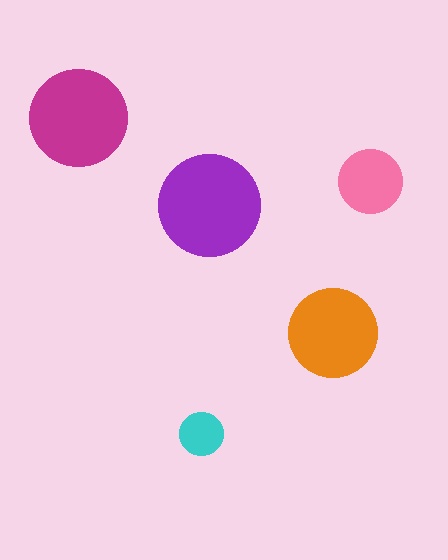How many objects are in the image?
There are 5 objects in the image.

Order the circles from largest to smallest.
the purple one, the magenta one, the orange one, the pink one, the cyan one.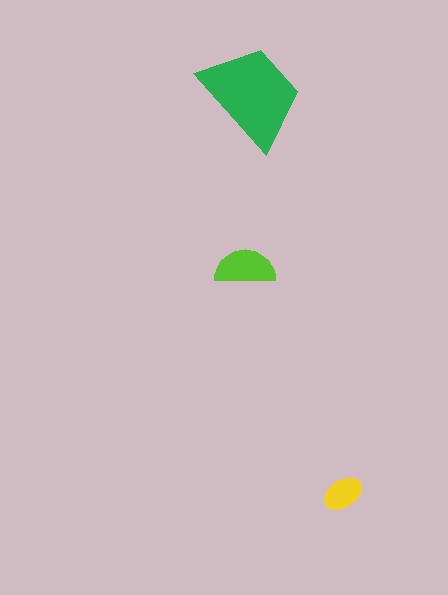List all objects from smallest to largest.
The yellow ellipse, the lime semicircle, the green trapezoid.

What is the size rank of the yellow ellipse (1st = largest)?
3rd.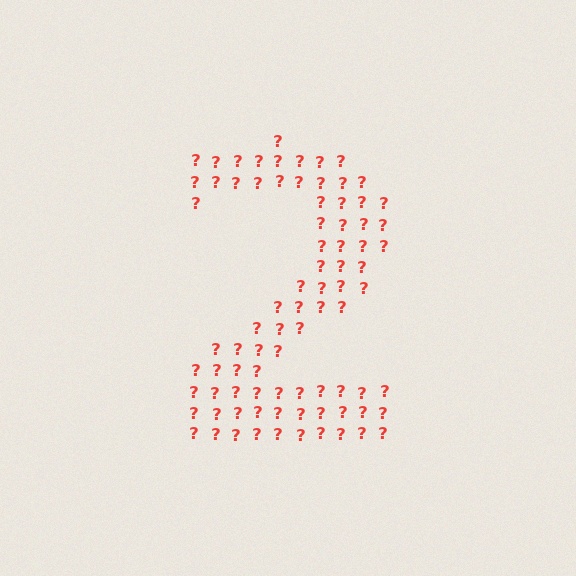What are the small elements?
The small elements are question marks.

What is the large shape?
The large shape is the digit 2.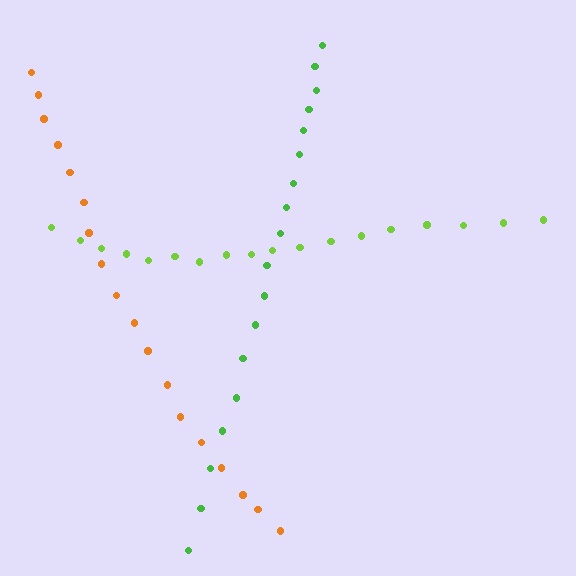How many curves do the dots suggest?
There are 3 distinct paths.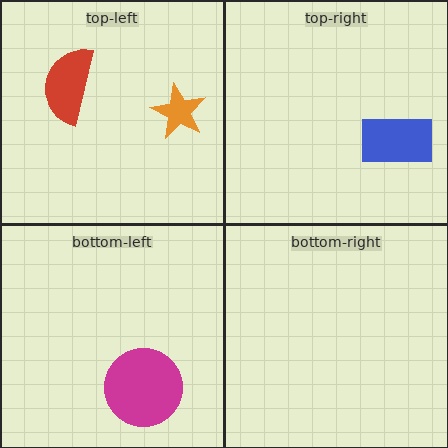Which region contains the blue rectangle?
The top-right region.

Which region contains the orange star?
The top-left region.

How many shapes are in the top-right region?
1.